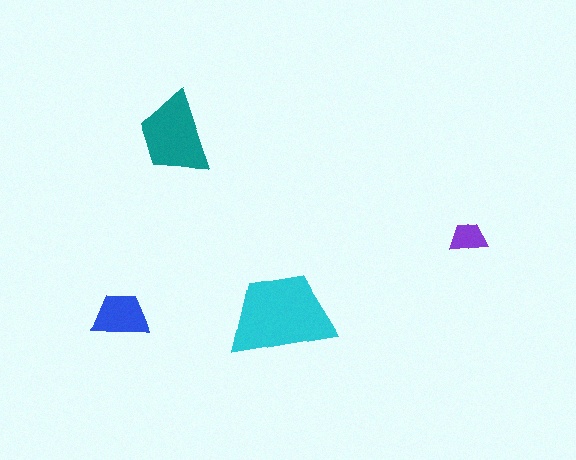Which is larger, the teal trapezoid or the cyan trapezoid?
The cyan one.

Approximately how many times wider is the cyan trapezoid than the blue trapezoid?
About 2 times wider.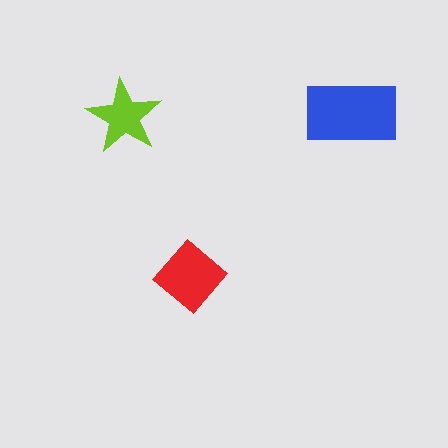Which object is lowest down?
The red diamond is bottommost.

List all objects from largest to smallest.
The blue rectangle, the red diamond, the lime star.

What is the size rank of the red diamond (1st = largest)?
2nd.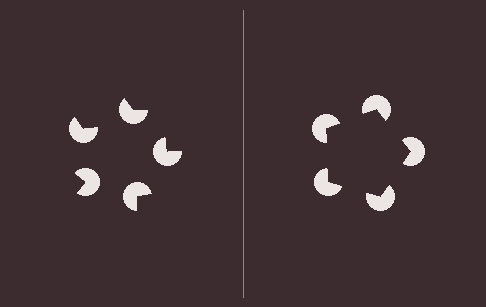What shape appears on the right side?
An illusory pentagon.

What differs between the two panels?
The pac-man discs are positioned identically on both sides; only the wedge orientations differ. On the right they align to a pentagon; on the left they are misaligned.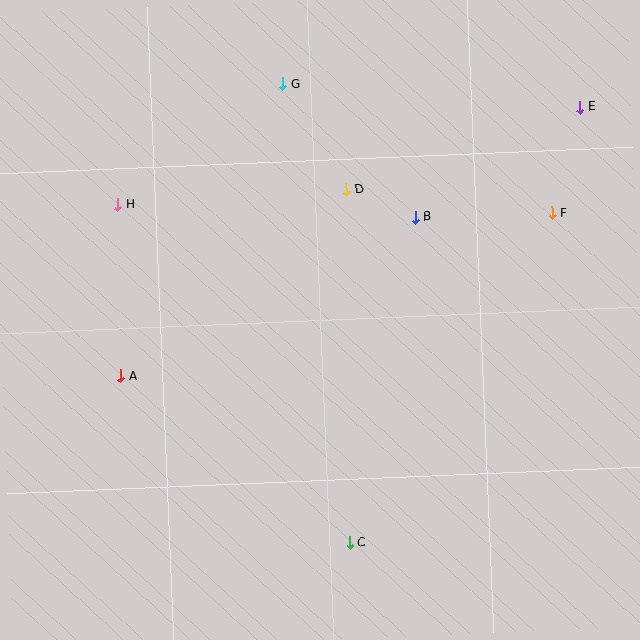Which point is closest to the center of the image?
Point D at (346, 190) is closest to the center.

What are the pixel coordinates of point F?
Point F is at (552, 213).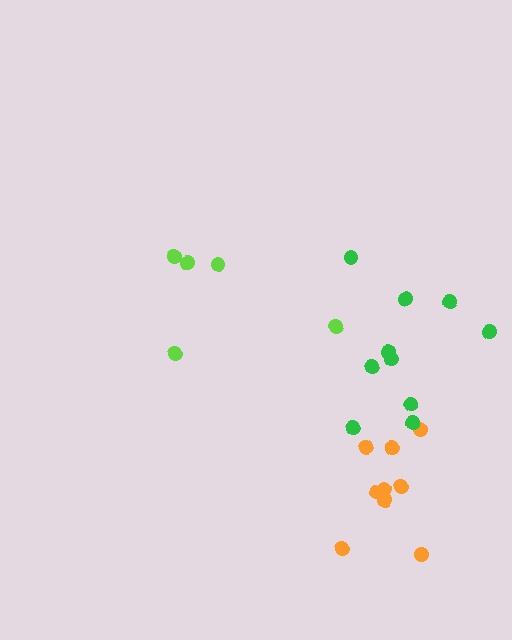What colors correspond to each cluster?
The clusters are colored: orange, lime, green.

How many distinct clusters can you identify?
There are 3 distinct clusters.